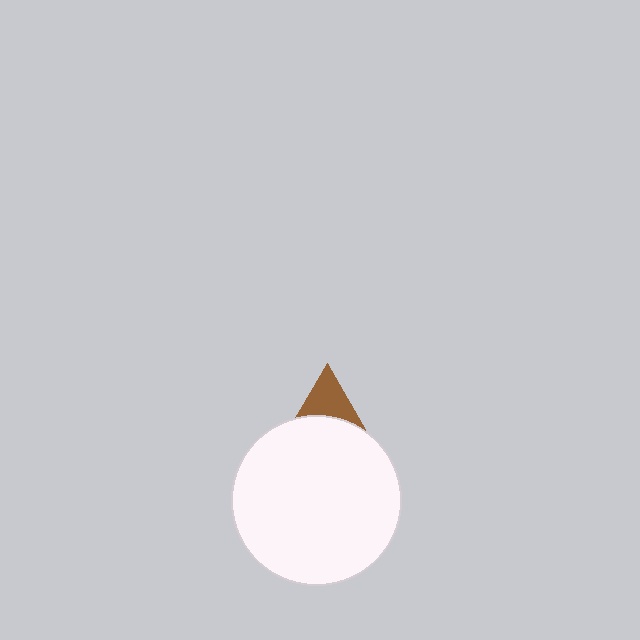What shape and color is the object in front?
The object in front is a white circle.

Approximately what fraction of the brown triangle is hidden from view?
Roughly 47% of the brown triangle is hidden behind the white circle.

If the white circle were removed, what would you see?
You would see the complete brown triangle.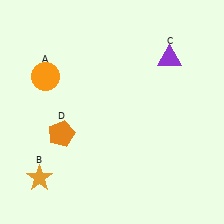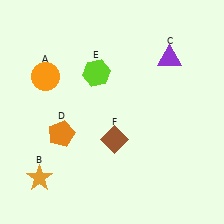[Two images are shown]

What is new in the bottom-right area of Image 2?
A brown diamond (F) was added in the bottom-right area of Image 2.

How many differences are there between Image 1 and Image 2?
There are 2 differences between the two images.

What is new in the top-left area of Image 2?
A lime hexagon (E) was added in the top-left area of Image 2.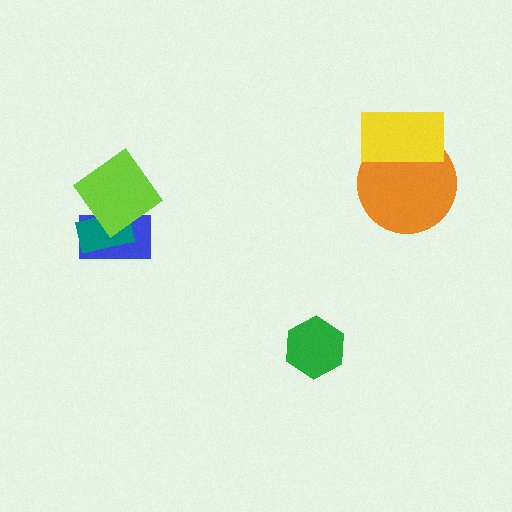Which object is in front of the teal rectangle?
The lime diamond is in front of the teal rectangle.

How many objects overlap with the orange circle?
1 object overlaps with the orange circle.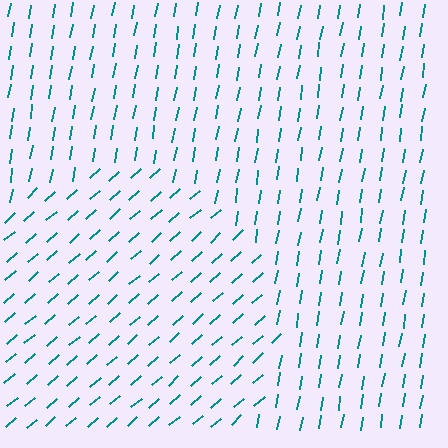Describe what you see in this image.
The image is filled with small teal line segments. A circle region in the image has lines oriented differently from the surrounding lines, creating a visible texture boundary.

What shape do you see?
I see a circle.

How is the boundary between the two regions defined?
The boundary is defined purely by a change in line orientation (approximately 39 degrees difference). All lines are the same color and thickness.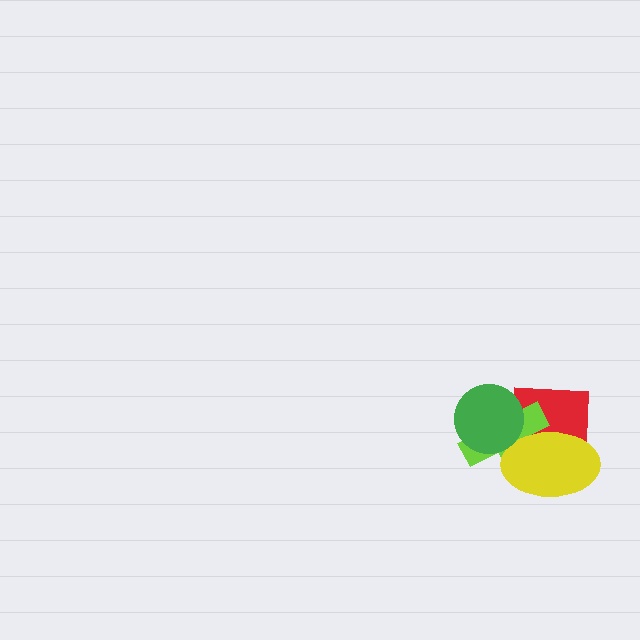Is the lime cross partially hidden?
Yes, it is partially covered by another shape.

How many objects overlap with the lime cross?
3 objects overlap with the lime cross.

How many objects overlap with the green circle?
2 objects overlap with the green circle.